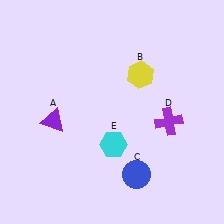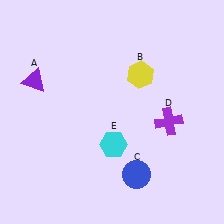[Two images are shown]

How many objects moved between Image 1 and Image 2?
1 object moved between the two images.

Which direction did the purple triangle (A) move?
The purple triangle (A) moved up.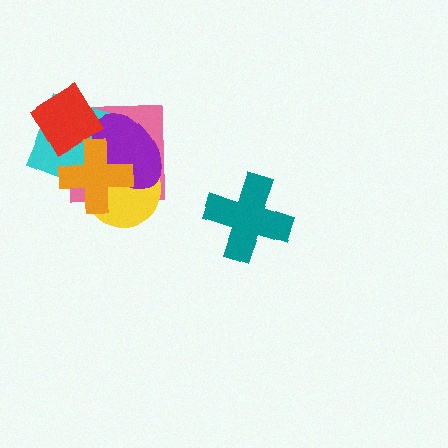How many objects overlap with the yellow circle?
4 objects overlap with the yellow circle.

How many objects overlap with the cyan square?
5 objects overlap with the cyan square.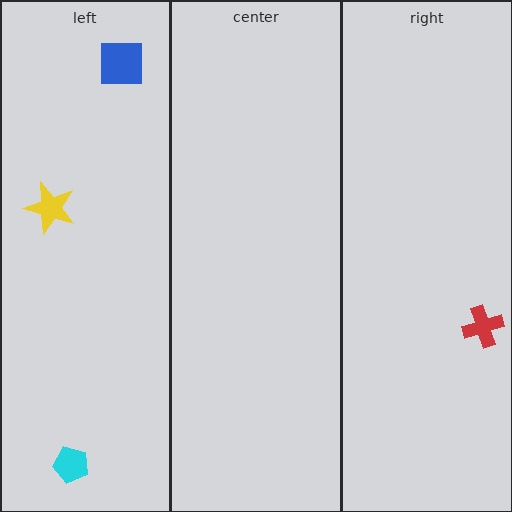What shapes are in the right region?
The red cross.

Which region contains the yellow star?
The left region.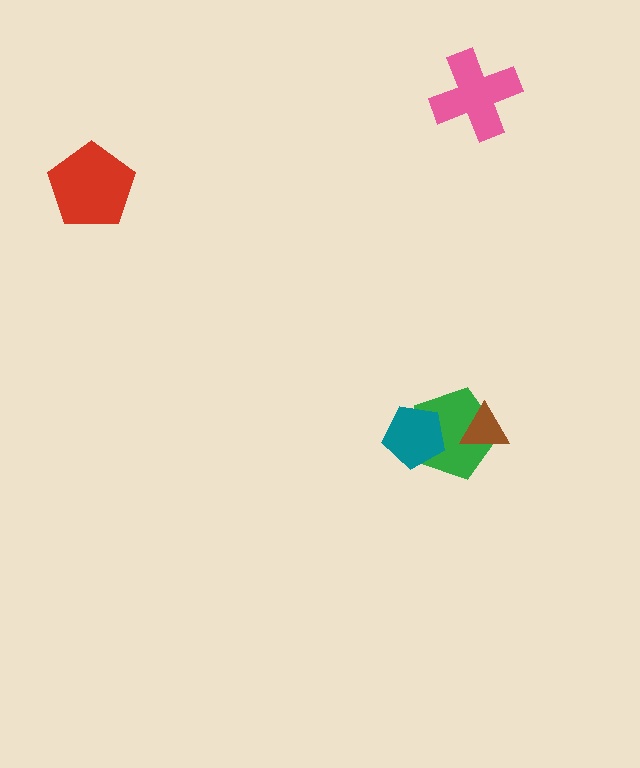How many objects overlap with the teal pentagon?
1 object overlaps with the teal pentagon.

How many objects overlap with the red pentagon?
0 objects overlap with the red pentagon.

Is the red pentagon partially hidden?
No, no other shape covers it.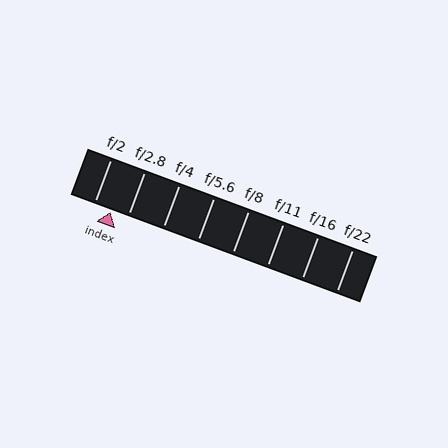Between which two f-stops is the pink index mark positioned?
The index mark is between f/2 and f/2.8.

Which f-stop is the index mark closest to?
The index mark is closest to f/2.8.